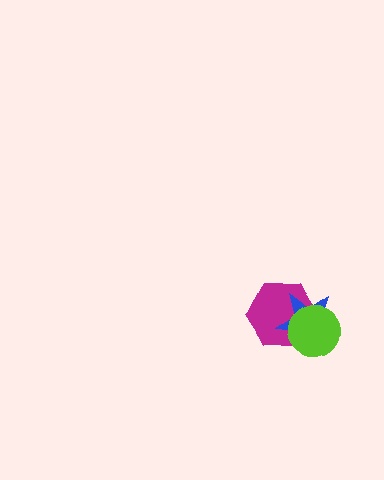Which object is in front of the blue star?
The lime circle is in front of the blue star.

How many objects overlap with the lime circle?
2 objects overlap with the lime circle.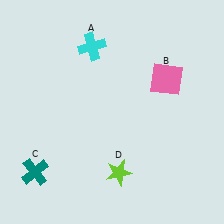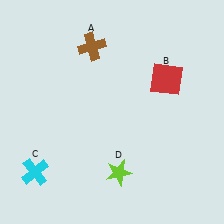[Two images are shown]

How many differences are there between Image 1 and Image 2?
There are 3 differences between the two images.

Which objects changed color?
A changed from cyan to brown. B changed from pink to red. C changed from teal to cyan.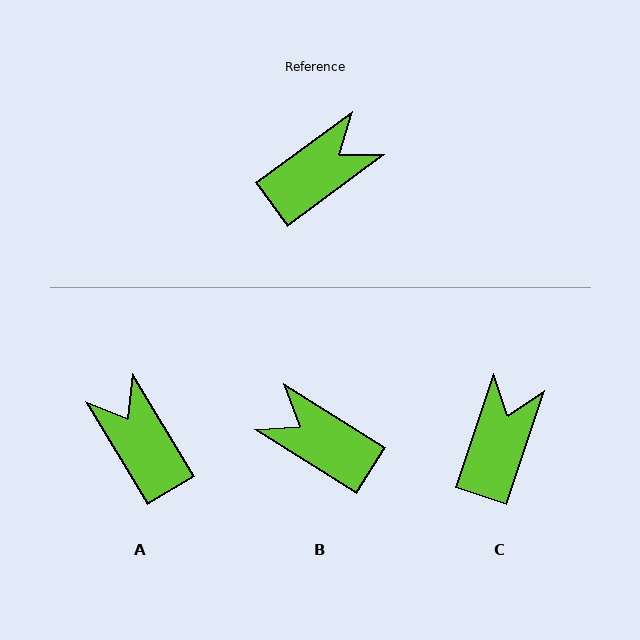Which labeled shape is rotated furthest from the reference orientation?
B, about 112 degrees away.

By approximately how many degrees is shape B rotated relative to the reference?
Approximately 112 degrees counter-clockwise.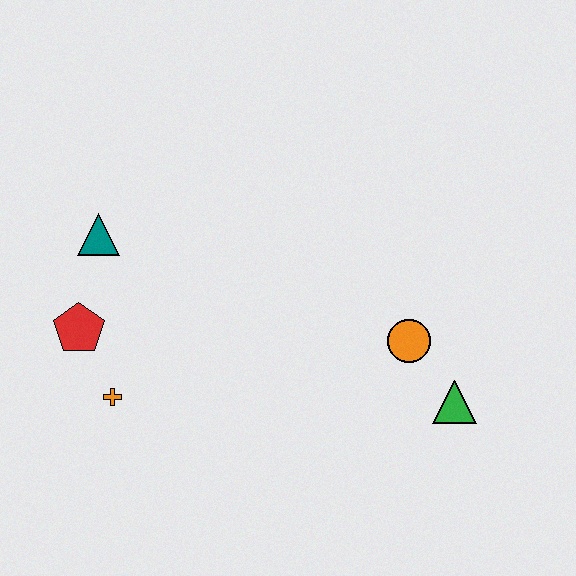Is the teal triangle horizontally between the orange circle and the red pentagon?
Yes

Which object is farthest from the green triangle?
The teal triangle is farthest from the green triangle.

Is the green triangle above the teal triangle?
No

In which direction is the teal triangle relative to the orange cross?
The teal triangle is above the orange cross.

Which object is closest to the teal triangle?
The red pentagon is closest to the teal triangle.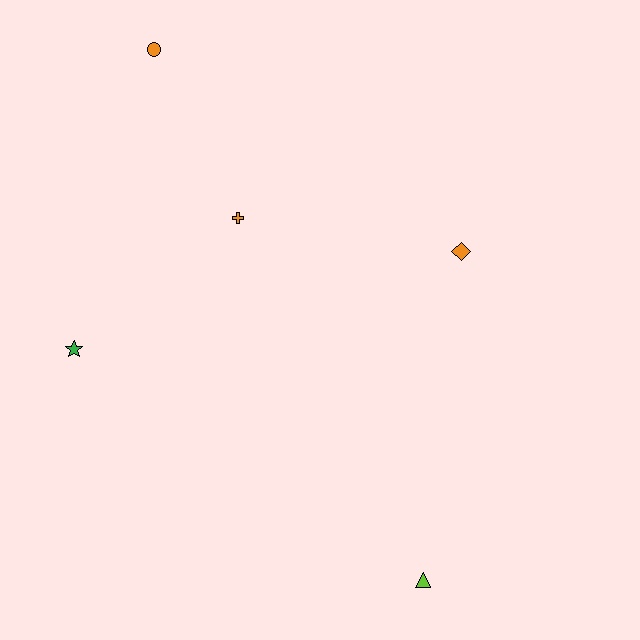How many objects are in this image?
There are 5 objects.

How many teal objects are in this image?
There are no teal objects.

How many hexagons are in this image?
There are no hexagons.